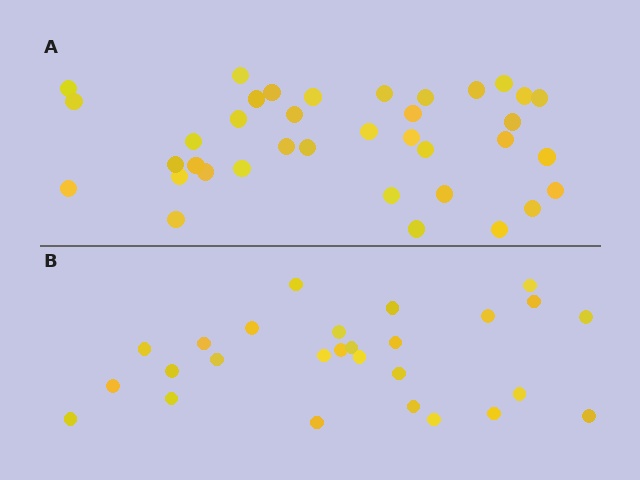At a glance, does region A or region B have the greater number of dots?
Region A (the top region) has more dots.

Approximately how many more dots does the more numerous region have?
Region A has roughly 10 or so more dots than region B.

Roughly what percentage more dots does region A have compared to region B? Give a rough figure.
About 35% more.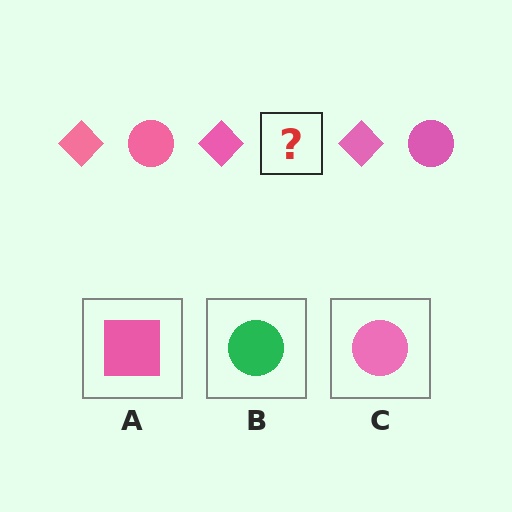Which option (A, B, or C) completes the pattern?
C.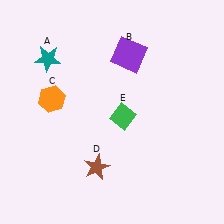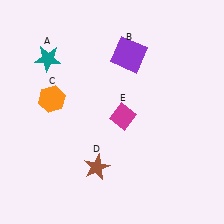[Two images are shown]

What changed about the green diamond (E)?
In Image 1, E is green. In Image 2, it changed to magenta.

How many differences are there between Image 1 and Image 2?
There is 1 difference between the two images.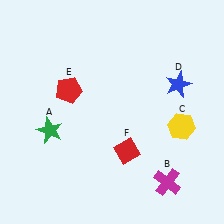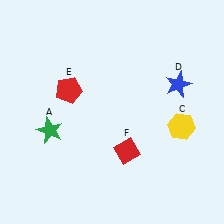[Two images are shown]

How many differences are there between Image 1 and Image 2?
There is 1 difference between the two images.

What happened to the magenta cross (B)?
The magenta cross (B) was removed in Image 2. It was in the bottom-right area of Image 1.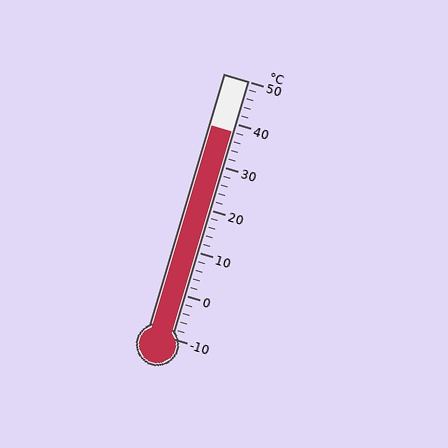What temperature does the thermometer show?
The thermometer shows approximately 38°C.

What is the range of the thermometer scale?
The thermometer scale ranges from -10°C to 50°C.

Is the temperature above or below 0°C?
The temperature is above 0°C.